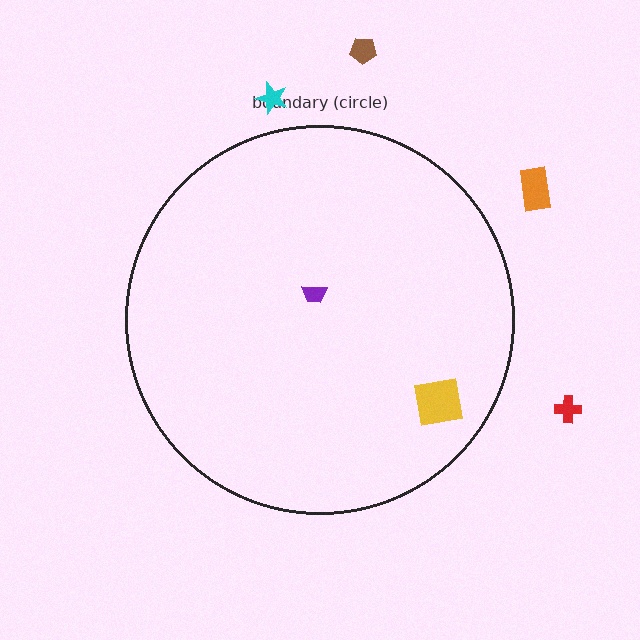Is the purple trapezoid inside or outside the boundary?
Inside.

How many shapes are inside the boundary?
2 inside, 4 outside.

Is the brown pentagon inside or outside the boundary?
Outside.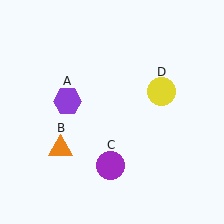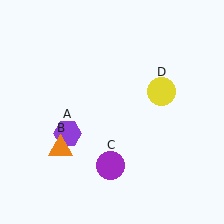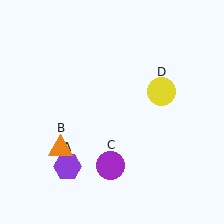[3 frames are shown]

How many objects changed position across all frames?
1 object changed position: purple hexagon (object A).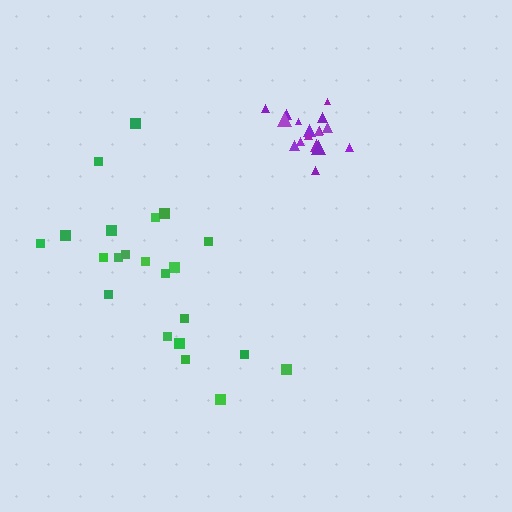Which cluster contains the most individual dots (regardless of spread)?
Green (22).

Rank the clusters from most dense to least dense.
purple, green.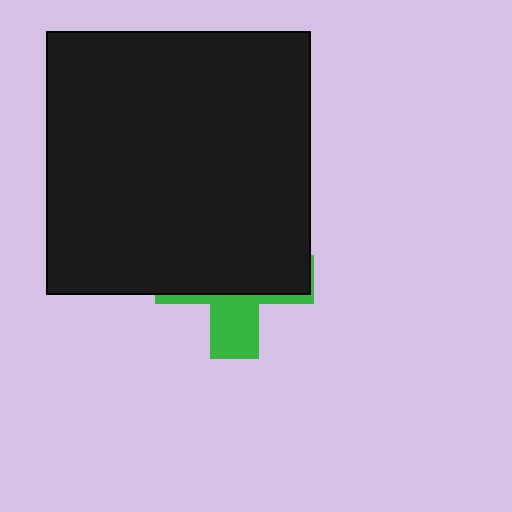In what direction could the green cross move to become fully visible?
The green cross could move down. That would shift it out from behind the black rectangle entirely.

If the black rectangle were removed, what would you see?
You would see the complete green cross.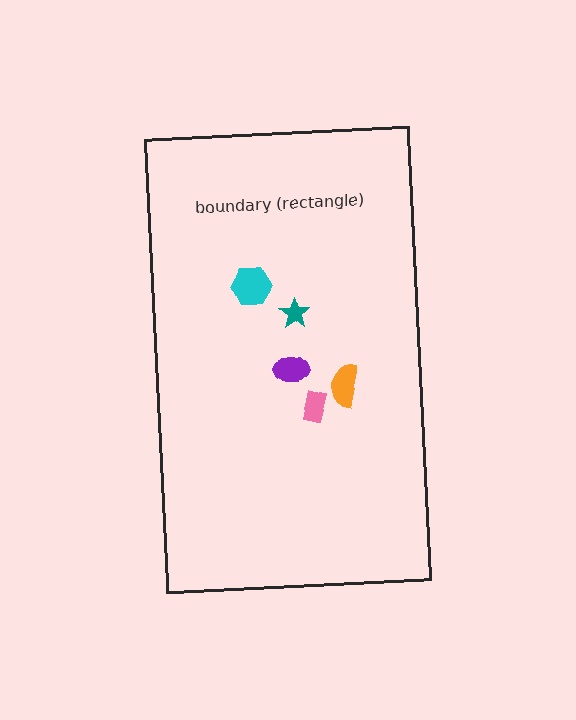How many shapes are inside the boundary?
5 inside, 0 outside.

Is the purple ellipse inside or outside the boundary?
Inside.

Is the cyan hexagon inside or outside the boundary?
Inside.